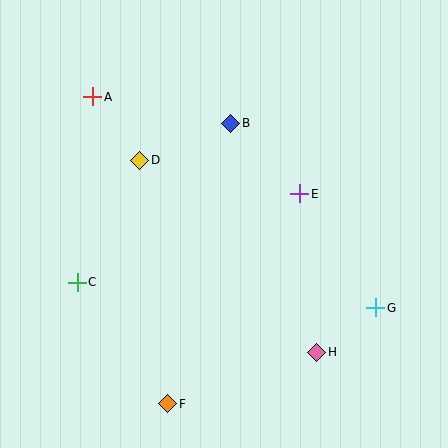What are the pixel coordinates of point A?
Point A is at (93, 97).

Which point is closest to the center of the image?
Point E at (300, 194) is closest to the center.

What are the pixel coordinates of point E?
Point E is at (300, 194).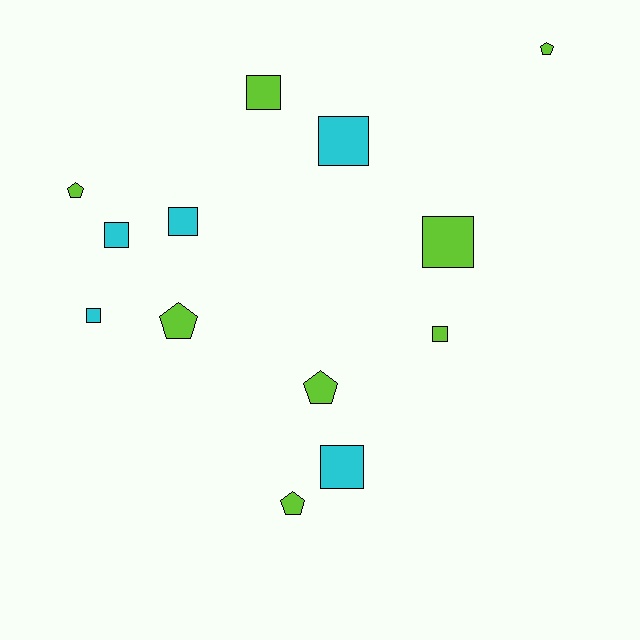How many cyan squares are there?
There are 5 cyan squares.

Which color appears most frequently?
Lime, with 8 objects.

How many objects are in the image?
There are 13 objects.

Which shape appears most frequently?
Square, with 8 objects.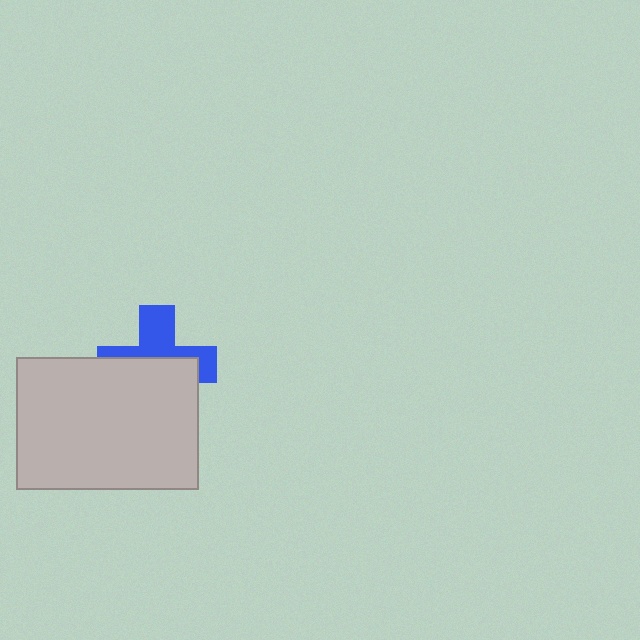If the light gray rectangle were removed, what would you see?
You would see the complete blue cross.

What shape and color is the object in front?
The object in front is a light gray rectangle.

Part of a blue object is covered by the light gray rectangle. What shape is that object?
It is a cross.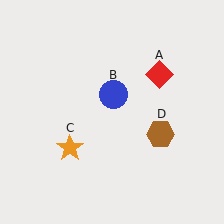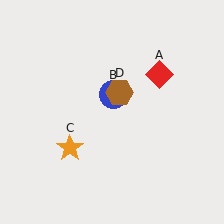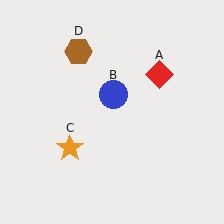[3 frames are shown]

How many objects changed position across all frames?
1 object changed position: brown hexagon (object D).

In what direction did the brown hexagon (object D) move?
The brown hexagon (object D) moved up and to the left.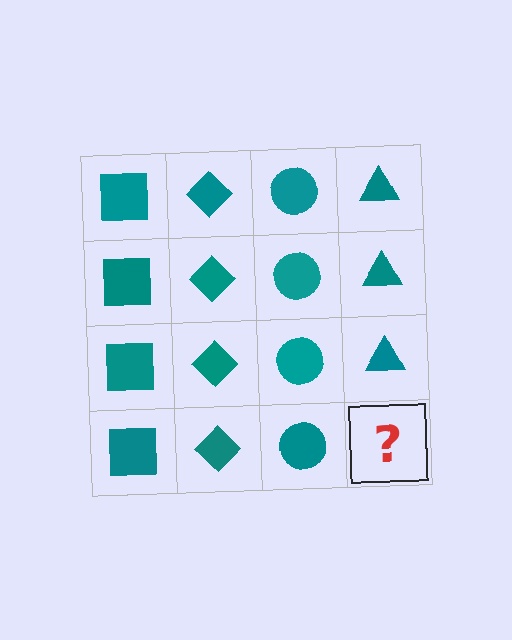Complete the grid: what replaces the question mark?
The question mark should be replaced with a teal triangle.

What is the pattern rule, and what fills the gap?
The rule is that each column has a consistent shape. The gap should be filled with a teal triangle.